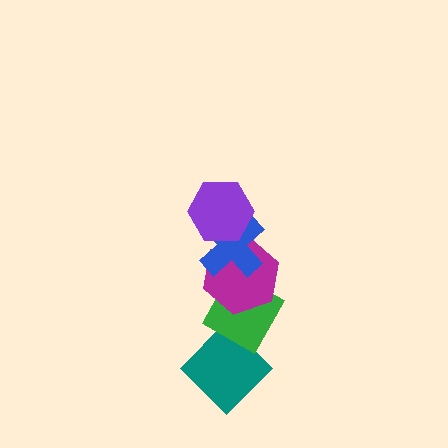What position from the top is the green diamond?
The green diamond is 4th from the top.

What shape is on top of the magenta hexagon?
The blue cross is on top of the magenta hexagon.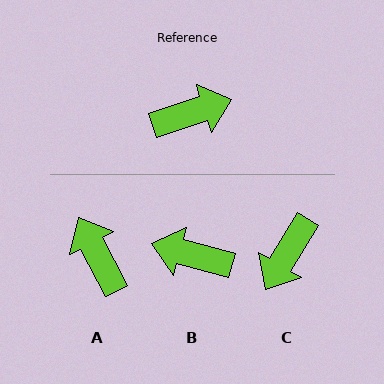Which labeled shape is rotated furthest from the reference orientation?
B, about 147 degrees away.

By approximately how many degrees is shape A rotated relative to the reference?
Approximately 100 degrees counter-clockwise.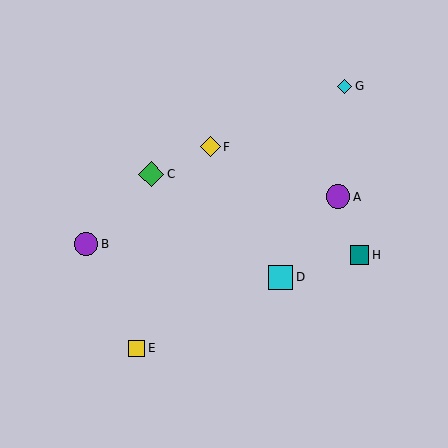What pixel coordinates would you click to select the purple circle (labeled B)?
Click at (86, 244) to select the purple circle B.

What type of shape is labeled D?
Shape D is a cyan square.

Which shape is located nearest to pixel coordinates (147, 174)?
The green diamond (labeled C) at (151, 174) is nearest to that location.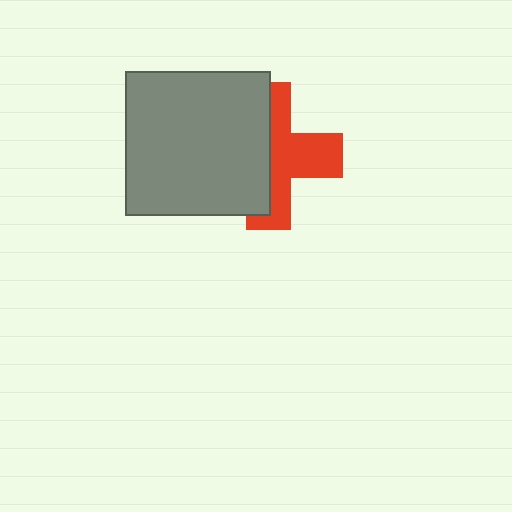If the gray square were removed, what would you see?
You would see the complete red cross.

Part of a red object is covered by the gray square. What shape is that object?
It is a cross.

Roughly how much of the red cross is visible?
About half of it is visible (roughly 50%).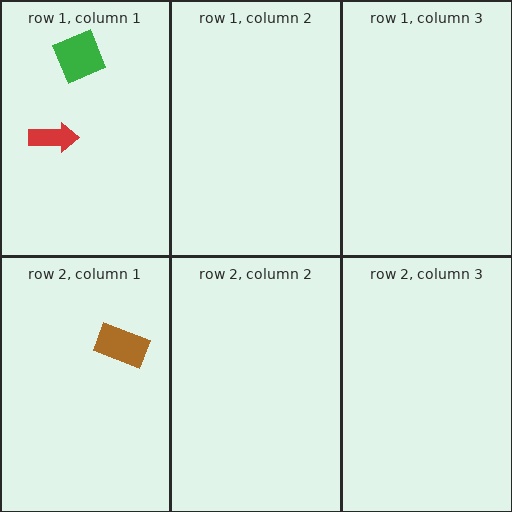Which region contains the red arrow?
The row 1, column 1 region.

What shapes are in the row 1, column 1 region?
The red arrow, the green square.